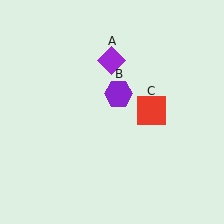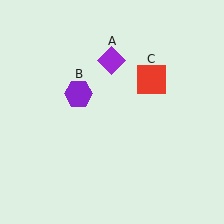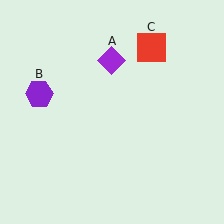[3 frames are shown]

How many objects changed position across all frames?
2 objects changed position: purple hexagon (object B), red square (object C).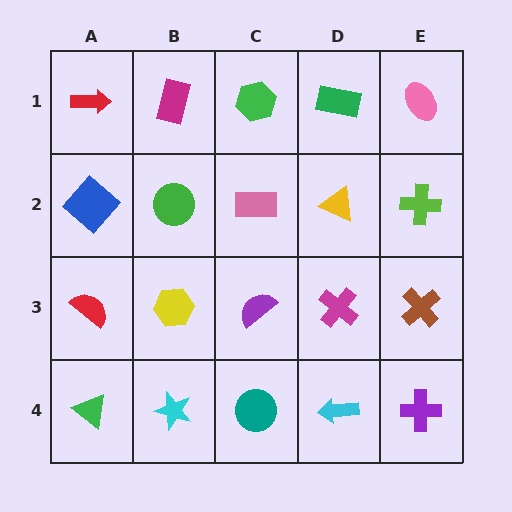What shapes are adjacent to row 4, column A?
A red semicircle (row 3, column A), a cyan star (row 4, column B).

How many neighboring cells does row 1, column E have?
2.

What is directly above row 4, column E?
A brown cross.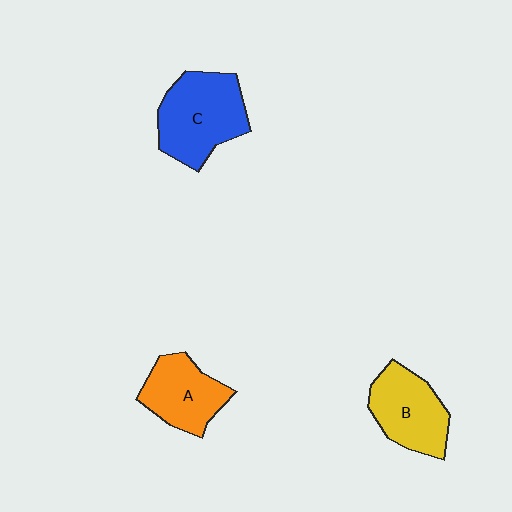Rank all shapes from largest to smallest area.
From largest to smallest: C (blue), B (yellow), A (orange).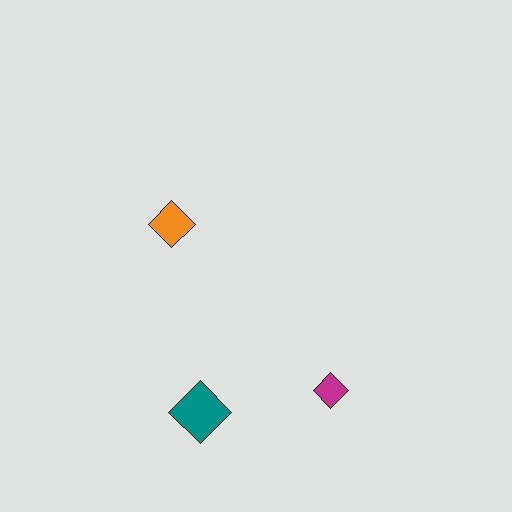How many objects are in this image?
There are 3 objects.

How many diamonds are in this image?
There are 3 diamonds.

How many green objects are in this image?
There are no green objects.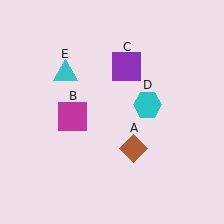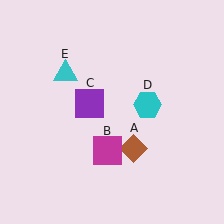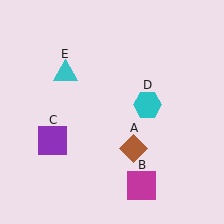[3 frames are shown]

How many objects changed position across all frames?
2 objects changed position: magenta square (object B), purple square (object C).